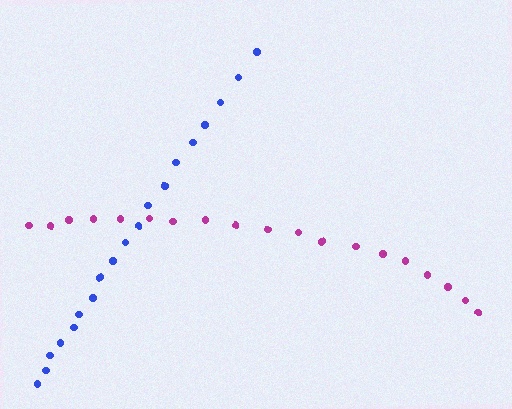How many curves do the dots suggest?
There are 2 distinct paths.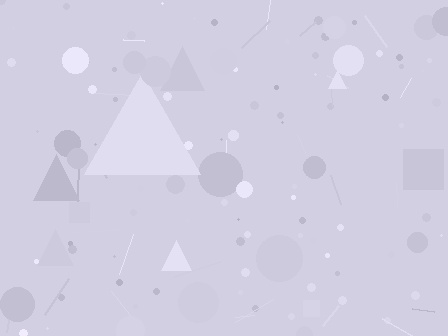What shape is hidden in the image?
A triangle is hidden in the image.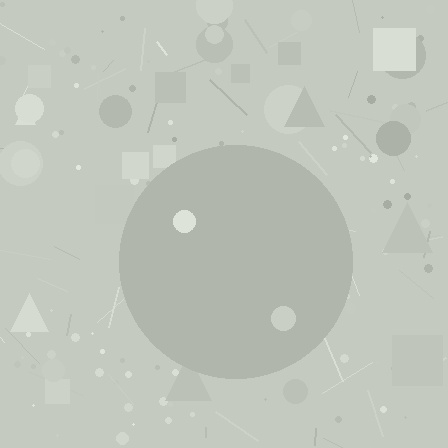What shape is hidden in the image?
A circle is hidden in the image.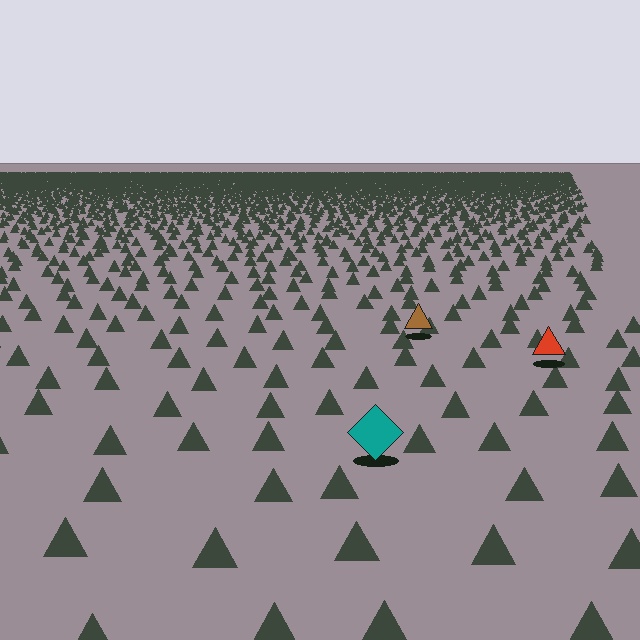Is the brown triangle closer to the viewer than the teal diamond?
No. The teal diamond is closer — you can tell from the texture gradient: the ground texture is coarser near it.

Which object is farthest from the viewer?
The brown triangle is farthest from the viewer. It appears smaller and the ground texture around it is denser.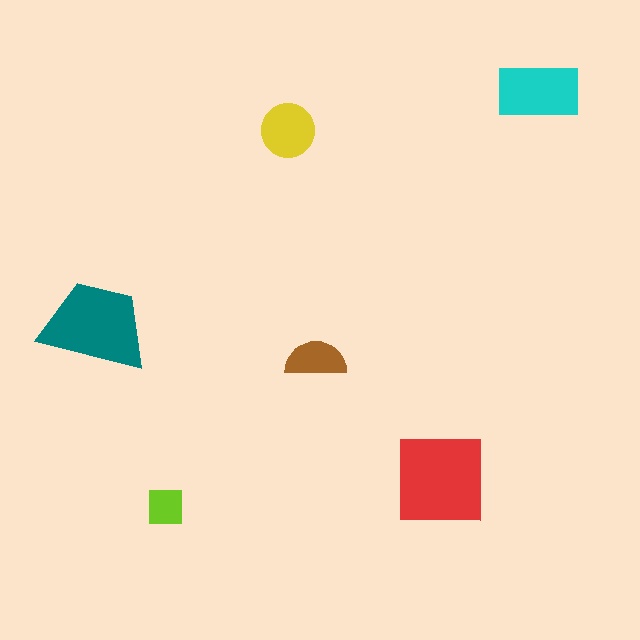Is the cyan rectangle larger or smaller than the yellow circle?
Larger.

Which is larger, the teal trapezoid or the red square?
The red square.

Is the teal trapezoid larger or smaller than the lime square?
Larger.